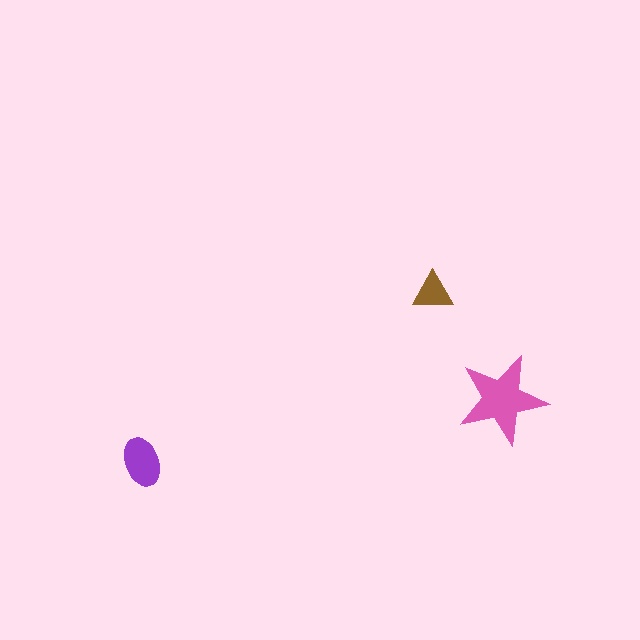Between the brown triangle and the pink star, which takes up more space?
The pink star.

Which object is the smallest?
The brown triangle.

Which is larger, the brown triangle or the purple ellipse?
The purple ellipse.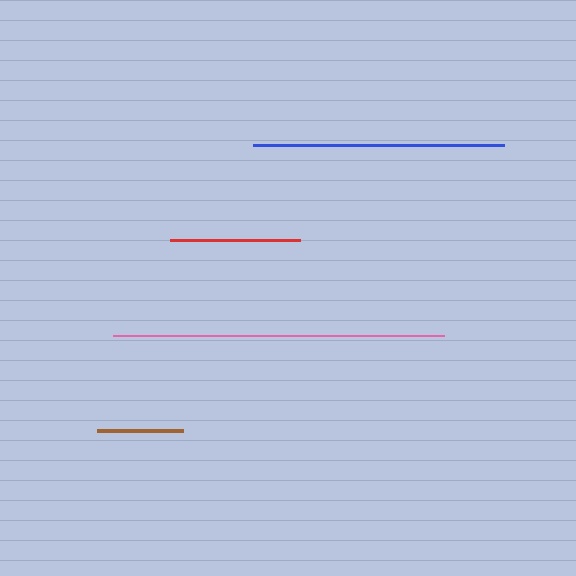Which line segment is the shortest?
The brown line is the shortest at approximately 85 pixels.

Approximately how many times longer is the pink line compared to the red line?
The pink line is approximately 2.6 times the length of the red line.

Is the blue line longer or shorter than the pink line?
The pink line is longer than the blue line.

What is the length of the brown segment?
The brown segment is approximately 85 pixels long.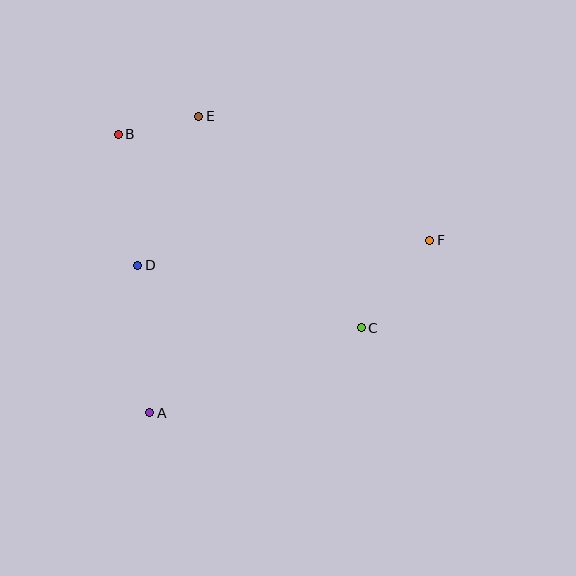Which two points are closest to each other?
Points B and E are closest to each other.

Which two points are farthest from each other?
Points B and F are farthest from each other.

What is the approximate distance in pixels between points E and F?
The distance between E and F is approximately 263 pixels.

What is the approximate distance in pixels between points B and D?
The distance between B and D is approximately 132 pixels.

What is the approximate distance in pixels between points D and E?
The distance between D and E is approximately 161 pixels.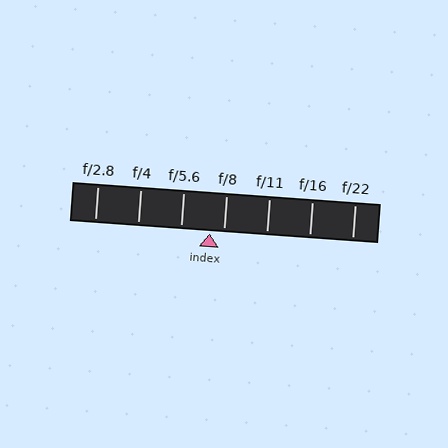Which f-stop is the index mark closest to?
The index mark is closest to f/8.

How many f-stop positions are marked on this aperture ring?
There are 7 f-stop positions marked.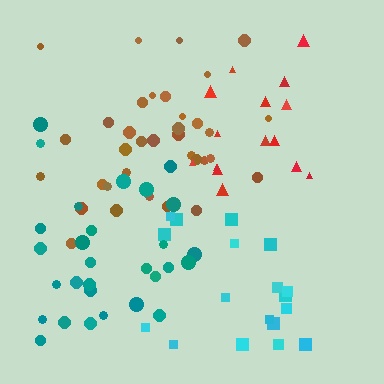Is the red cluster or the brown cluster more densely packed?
Brown.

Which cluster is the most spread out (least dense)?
Red.